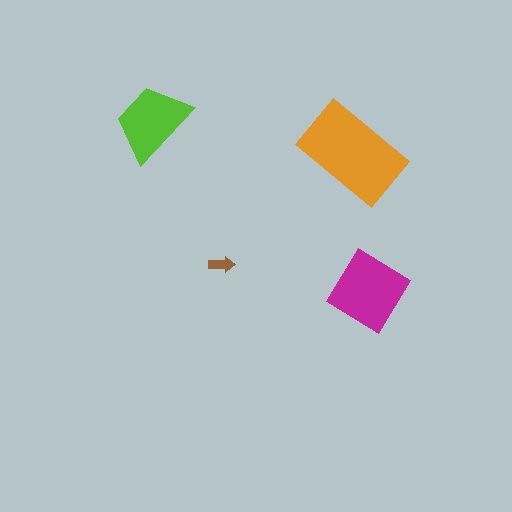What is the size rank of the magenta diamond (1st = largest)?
2nd.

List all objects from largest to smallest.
The orange rectangle, the magenta diamond, the lime trapezoid, the brown arrow.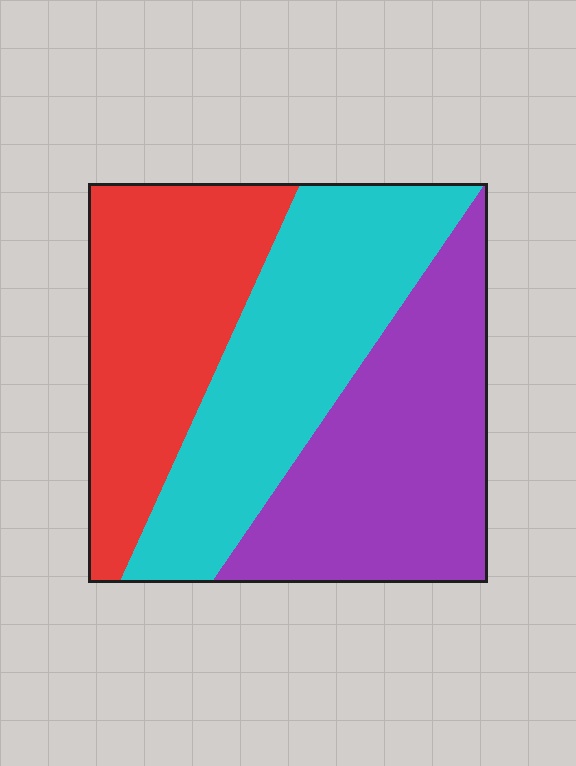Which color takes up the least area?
Red, at roughly 30%.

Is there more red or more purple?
Purple.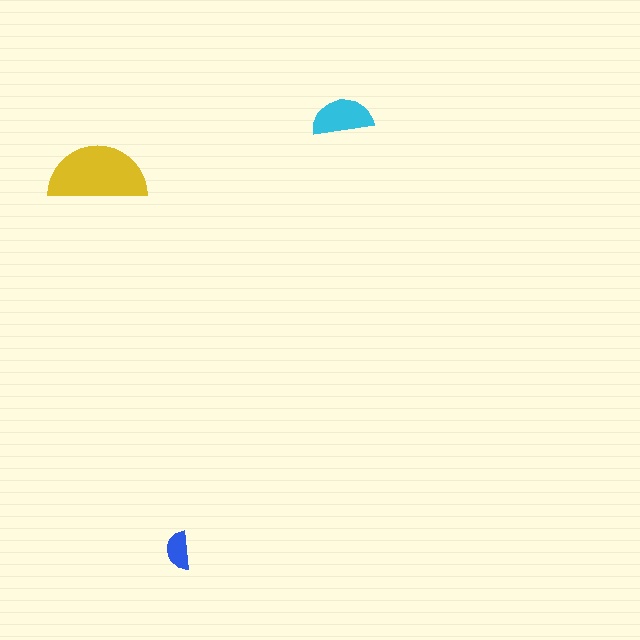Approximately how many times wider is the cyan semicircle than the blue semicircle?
About 1.5 times wider.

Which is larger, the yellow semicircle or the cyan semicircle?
The yellow one.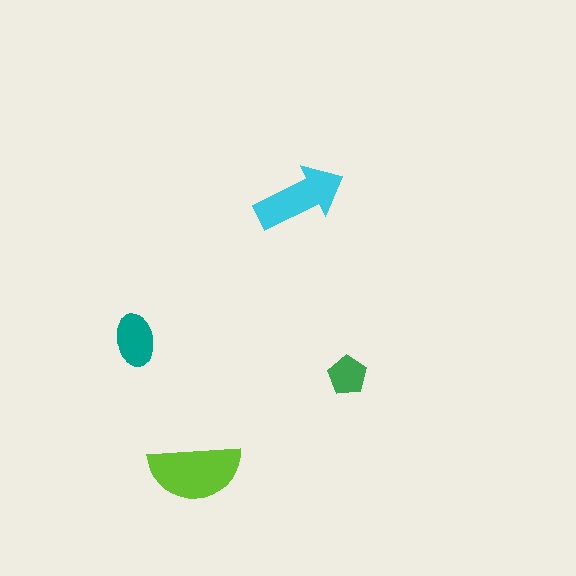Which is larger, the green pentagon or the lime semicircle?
The lime semicircle.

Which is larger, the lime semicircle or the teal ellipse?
The lime semicircle.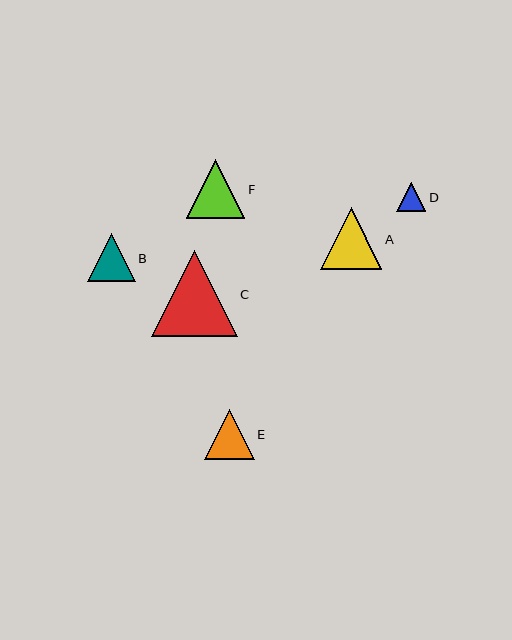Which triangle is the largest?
Triangle C is the largest with a size of approximately 86 pixels.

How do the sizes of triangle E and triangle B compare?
Triangle E and triangle B are approximately the same size.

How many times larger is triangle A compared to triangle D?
Triangle A is approximately 2.1 times the size of triangle D.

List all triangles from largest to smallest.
From largest to smallest: C, A, F, E, B, D.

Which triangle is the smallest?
Triangle D is the smallest with a size of approximately 29 pixels.